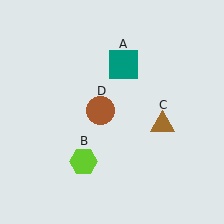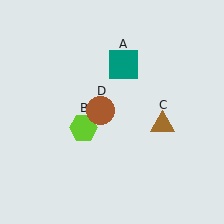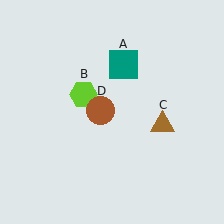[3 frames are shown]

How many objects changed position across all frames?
1 object changed position: lime hexagon (object B).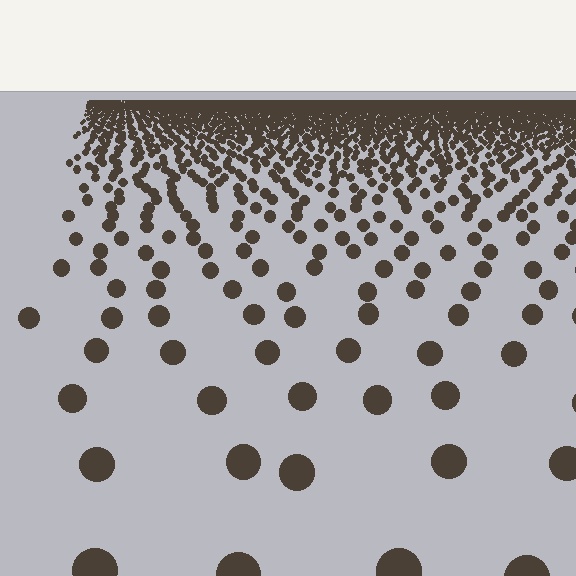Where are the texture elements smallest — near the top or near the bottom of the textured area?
Near the top.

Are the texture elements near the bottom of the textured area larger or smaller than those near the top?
Larger. Near the bottom, elements are closer to the viewer and appear at a bigger on-screen size.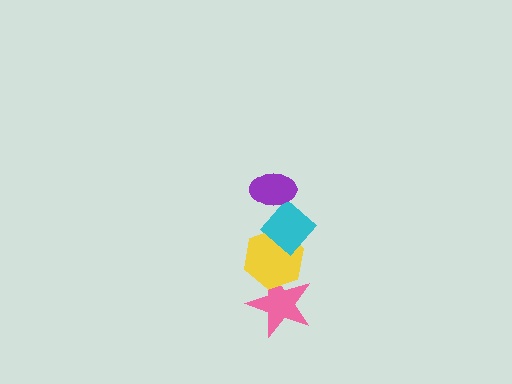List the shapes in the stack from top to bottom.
From top to bottom: the purple ellipse, the cyan diamond, the yellow hexagon, the pink star.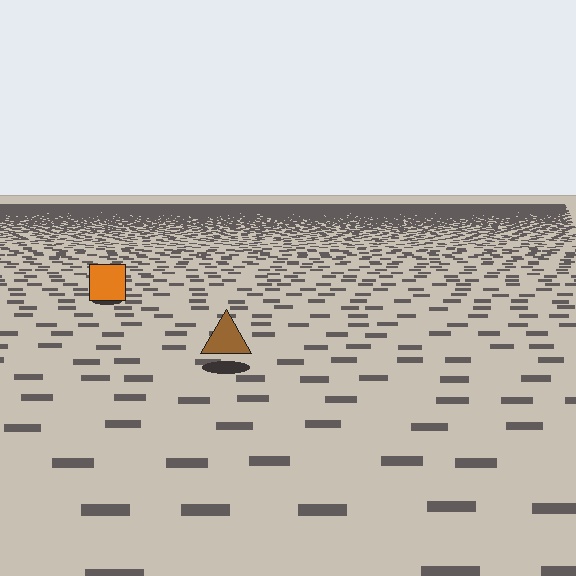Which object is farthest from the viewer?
The orange square is farthest from the viewer. It appears smaller and the ground texture around it is denser.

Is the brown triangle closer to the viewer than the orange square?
Yes. The brown triangle is closer — you can tell from the texture gradient: the ground texture is coarser near it.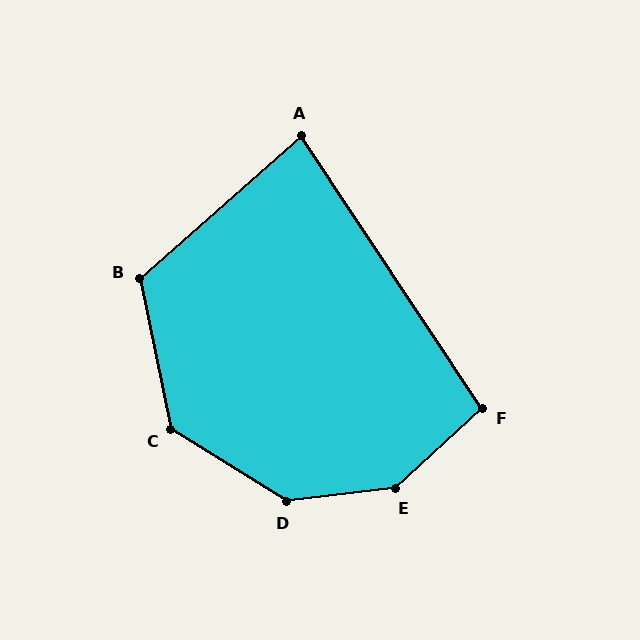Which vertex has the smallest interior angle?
A, at approximately 82 degrees.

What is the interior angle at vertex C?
Approximately 134 degrees (obtuse).